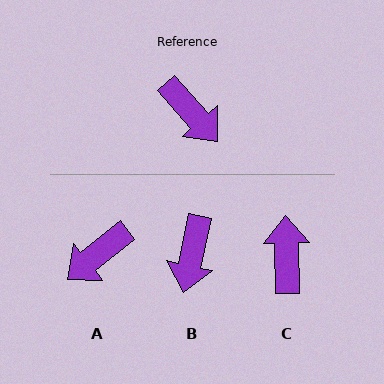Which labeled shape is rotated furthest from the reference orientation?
C, about 140 degrees away.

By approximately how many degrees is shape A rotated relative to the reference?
Approximately 92 degrees clockwise.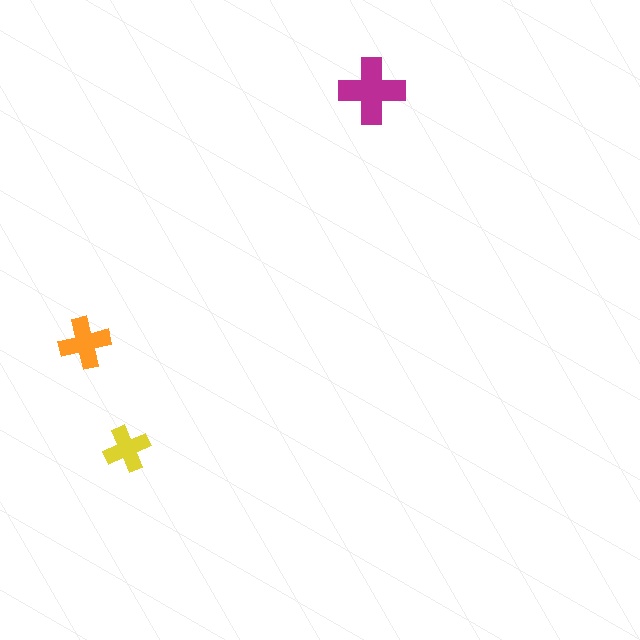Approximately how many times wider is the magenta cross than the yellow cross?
About 1.5 times wider.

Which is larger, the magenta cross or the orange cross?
The magenta one.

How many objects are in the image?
There are 3 objects in the image.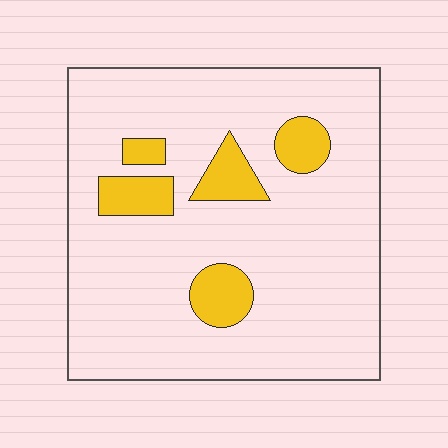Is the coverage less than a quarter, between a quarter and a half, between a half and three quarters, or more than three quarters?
Less than a quarter.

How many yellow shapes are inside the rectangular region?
5.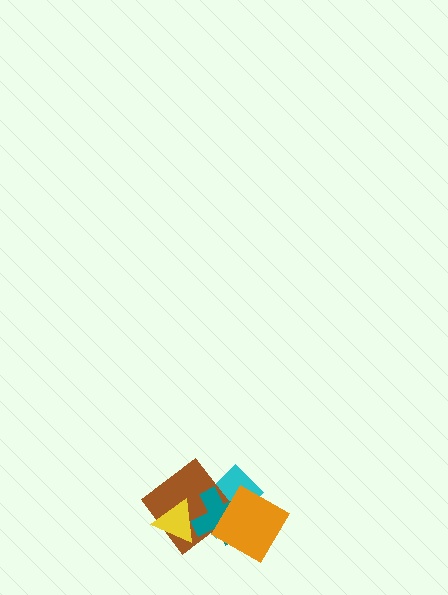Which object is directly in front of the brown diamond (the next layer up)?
The yellow triangle is directly in front of the brown diamond.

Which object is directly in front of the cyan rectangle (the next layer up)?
The brown diamond is directly in front of the cyan rectangle.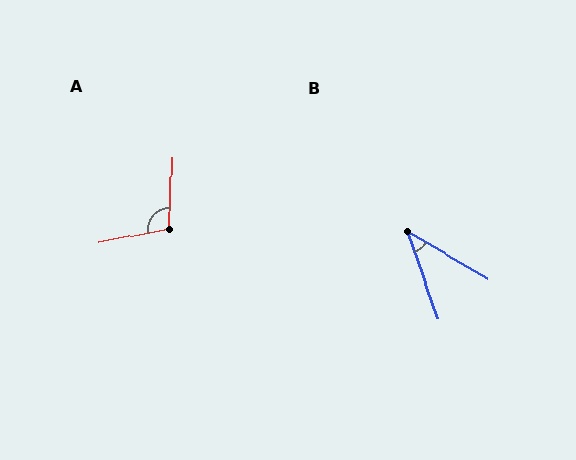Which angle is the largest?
A, at approximately 104 degrees.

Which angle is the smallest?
B, at approximately 40 degrees.